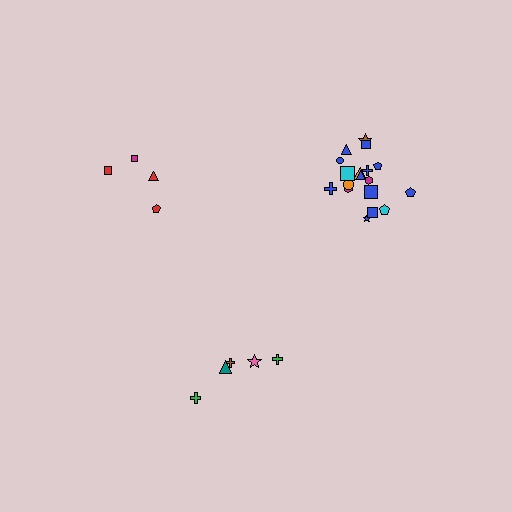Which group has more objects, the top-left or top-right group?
The top-right group.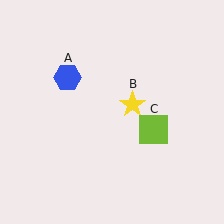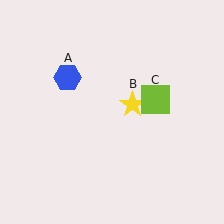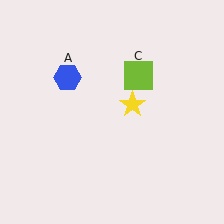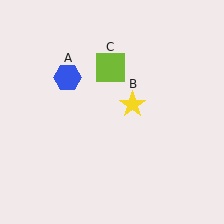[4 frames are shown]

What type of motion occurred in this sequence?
The lime square (object C) rotated counterclockwise around the center of the scene.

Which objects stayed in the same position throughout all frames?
Blue hexagon (object A) and yellow star (object B) remained stationary.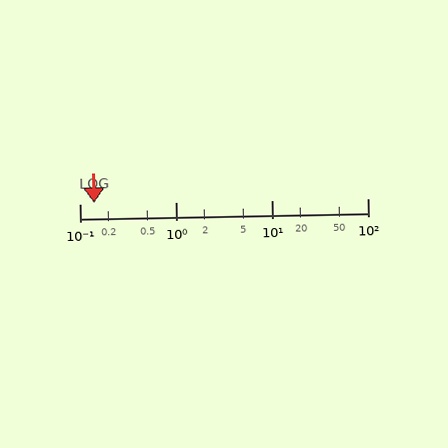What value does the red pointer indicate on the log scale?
The pointer indicates approximately 0.14.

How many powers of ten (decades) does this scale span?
The scale spans 3 decades, from 0.1 to 100.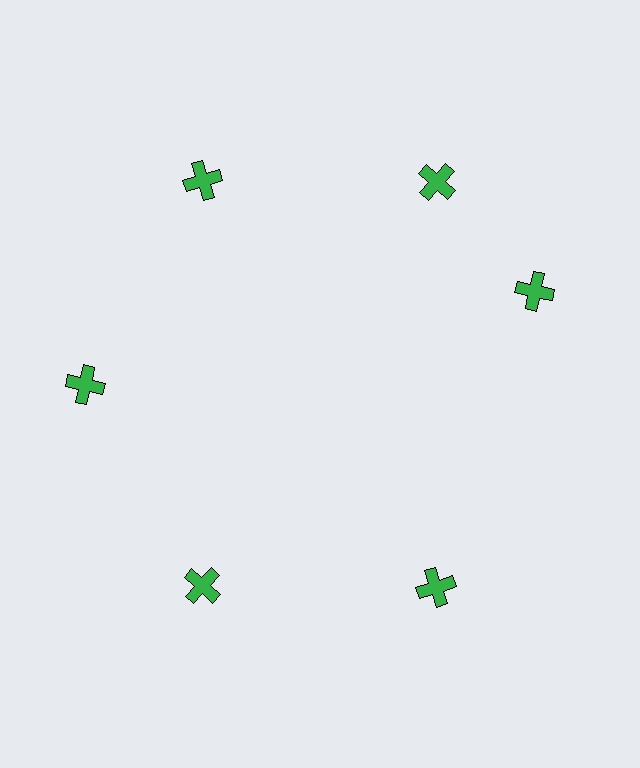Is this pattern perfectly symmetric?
No. The 6 green crosses are arranged in a ring, but one element near the 3 o'clock position is rotated out of alignment along the ring, breaking the 6-fold rotational symmetry.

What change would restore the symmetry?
The symmetry would be restored by rotating it back into even spacing with its neighbors so that all 6 crosses sit at equal angles and equal distance from the center.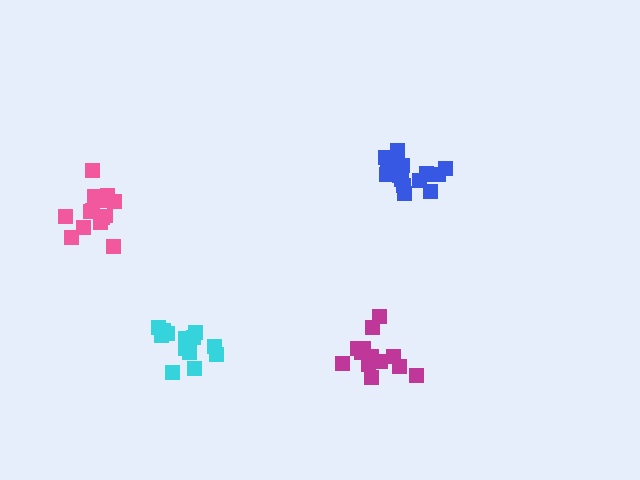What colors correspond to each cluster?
The clusters are colored: magenta, pink, cyan, blue.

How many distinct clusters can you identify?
There are 4 distinct clusters.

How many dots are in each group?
Group 1: 13 dots, Group 2: 15 dots, Group 3: 13 dots, Group 4: 18 dots (59 total).